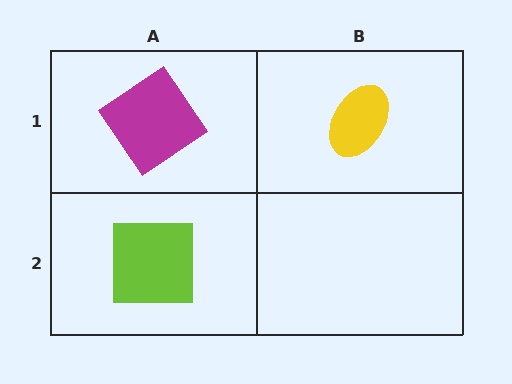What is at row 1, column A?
A magenta diamond.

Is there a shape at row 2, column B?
No, that cell is empty.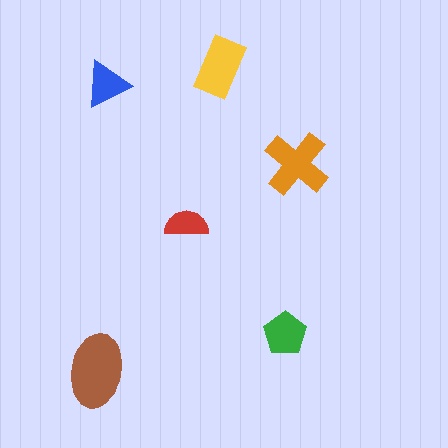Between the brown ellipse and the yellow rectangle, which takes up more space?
The brown ellipse.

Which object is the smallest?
The red semicircle.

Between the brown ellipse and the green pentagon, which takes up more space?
The brown ellipse.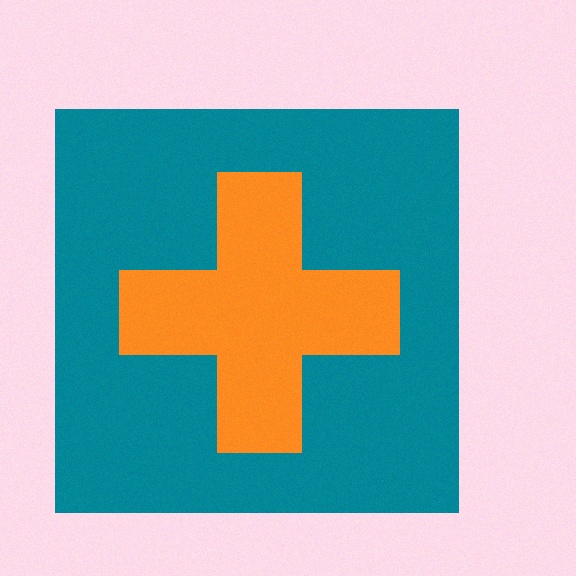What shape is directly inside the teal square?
The orange cross.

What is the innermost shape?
The orange cross.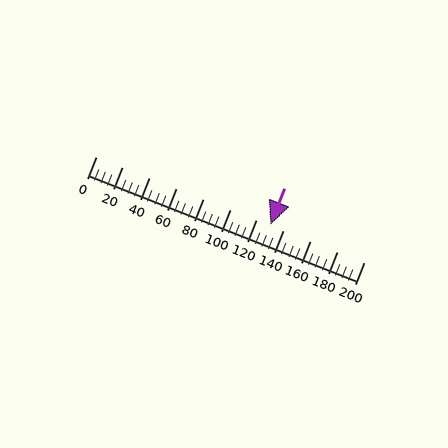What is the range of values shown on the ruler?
The ruler shows values from 0 to 200.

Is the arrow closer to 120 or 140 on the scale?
The arrow is closer to 140.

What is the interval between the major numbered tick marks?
The major tick marks are spaced 20 units apart.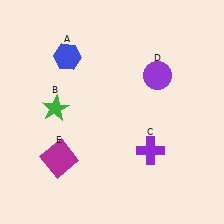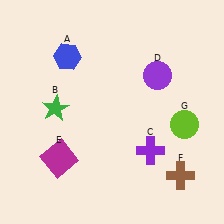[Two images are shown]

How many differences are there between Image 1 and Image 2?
There are 2 differences between the two images.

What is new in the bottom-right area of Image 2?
A lime circle (G) was added in the bottom-right area of Image 2.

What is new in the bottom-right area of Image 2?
A brown cross (F) was added in the bottom-right area of Image 2.